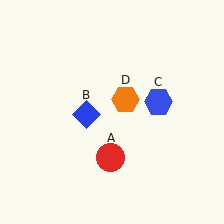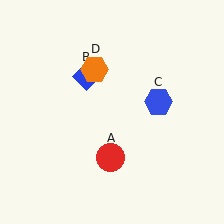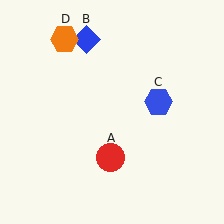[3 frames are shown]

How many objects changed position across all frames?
2 objects changed position: blue diamond (object B), orange hexagon (object D).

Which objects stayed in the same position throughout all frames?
Red circle (object A) and blue hexagon (object C) remained stationary.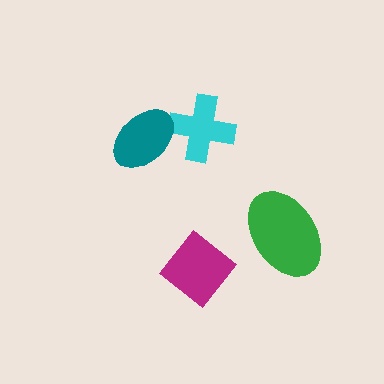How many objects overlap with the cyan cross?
1 object overlaps with the cyan cross.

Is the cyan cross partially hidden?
Yes, it is partially covered by another shape.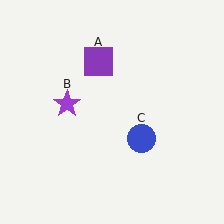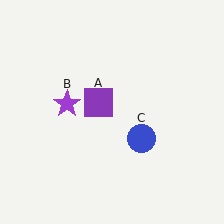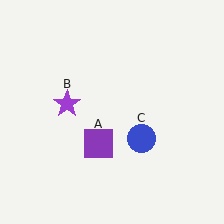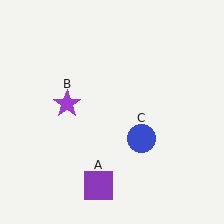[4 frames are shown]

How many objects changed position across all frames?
1 object changed position: purple square (object A).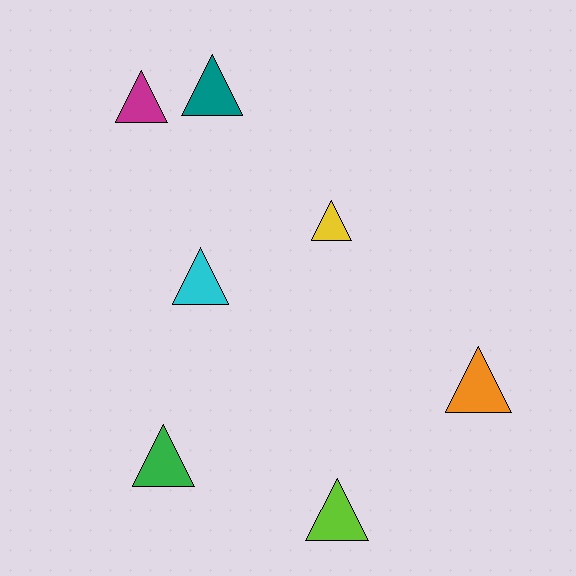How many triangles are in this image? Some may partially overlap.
There are 7 triangles.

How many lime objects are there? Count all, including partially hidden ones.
There is 1 lime object.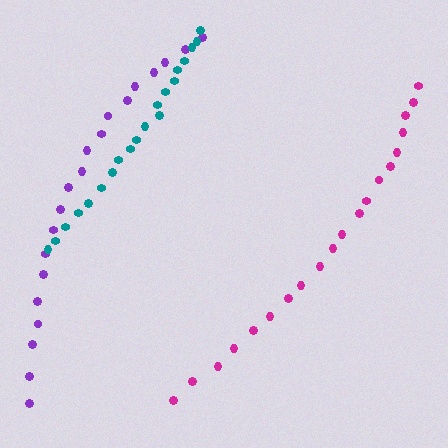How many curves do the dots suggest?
There are 3 distinct paths.